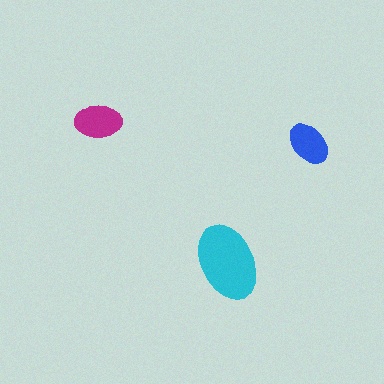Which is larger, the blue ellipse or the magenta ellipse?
The magenta one.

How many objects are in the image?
There are 3 objects in the image.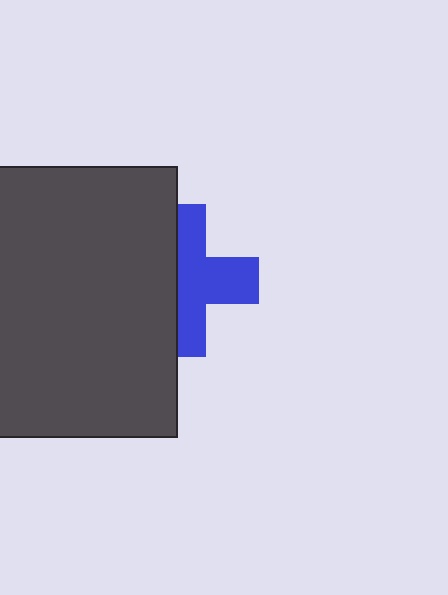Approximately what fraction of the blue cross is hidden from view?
Roughly 43% of the blue cross is hidden behind the dark gray rectangle.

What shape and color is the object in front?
The object in front is a dark gray rectangle.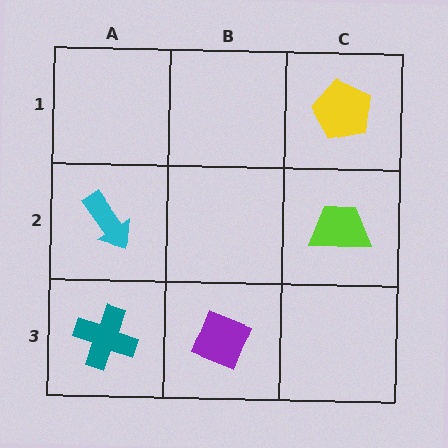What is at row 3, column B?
A purple diamond.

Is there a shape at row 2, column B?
No, that cell is empty.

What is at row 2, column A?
A cyan arrow.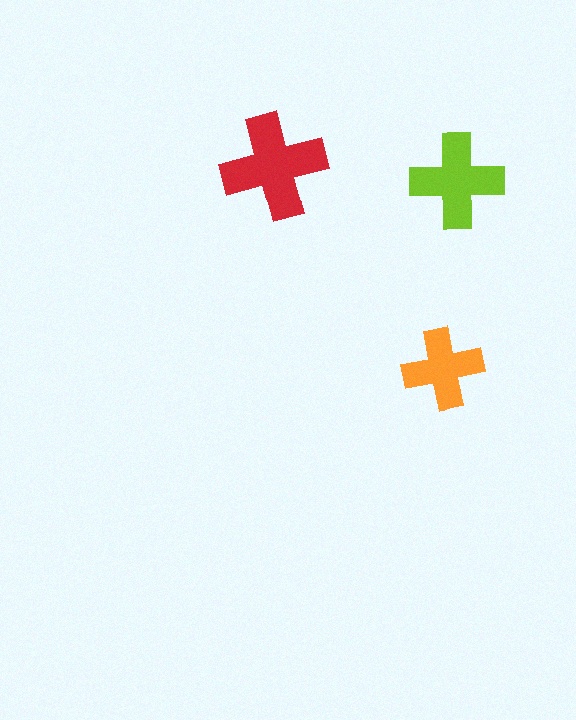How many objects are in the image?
There are 3 objects in the image.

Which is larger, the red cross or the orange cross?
The red one.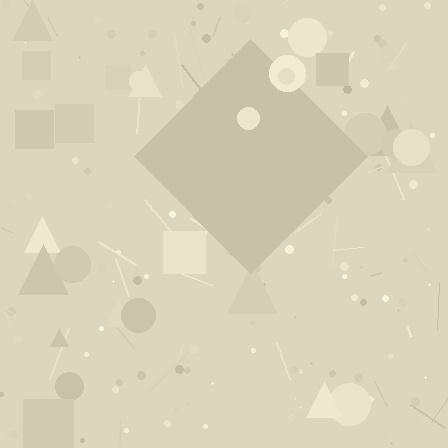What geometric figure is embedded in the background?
A diamond is embedded in the background.